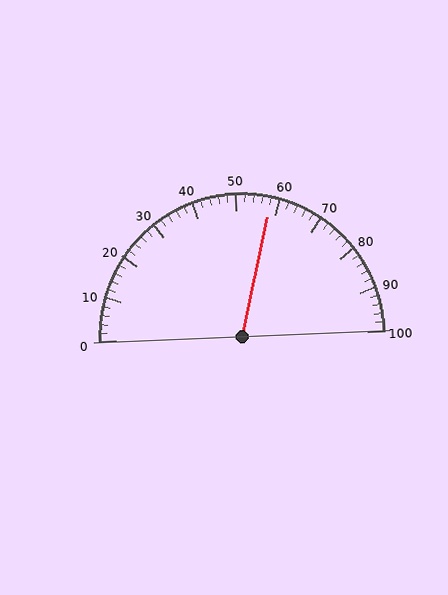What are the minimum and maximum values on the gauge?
The gauge ranges from 0 to 100.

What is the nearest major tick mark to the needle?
The nearest major tick mark is 60.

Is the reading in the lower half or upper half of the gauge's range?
The reading is in the upper half of the range (0 to 100).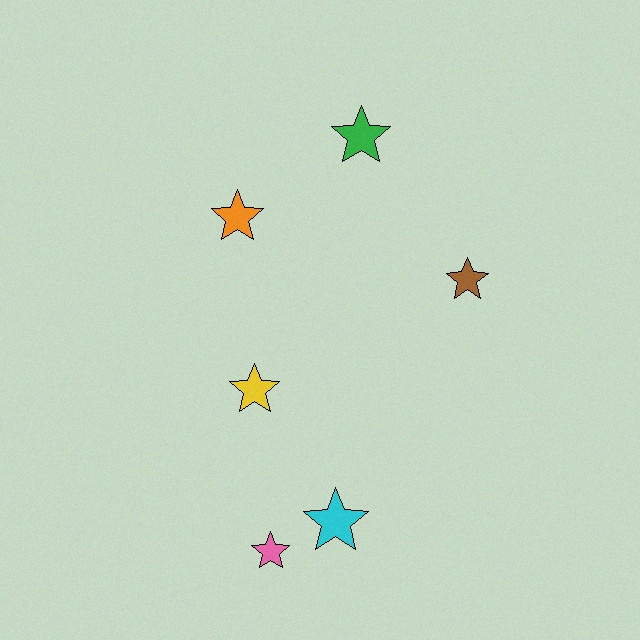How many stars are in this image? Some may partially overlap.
There are 6 stars.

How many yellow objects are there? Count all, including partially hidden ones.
There is 1 yellow object.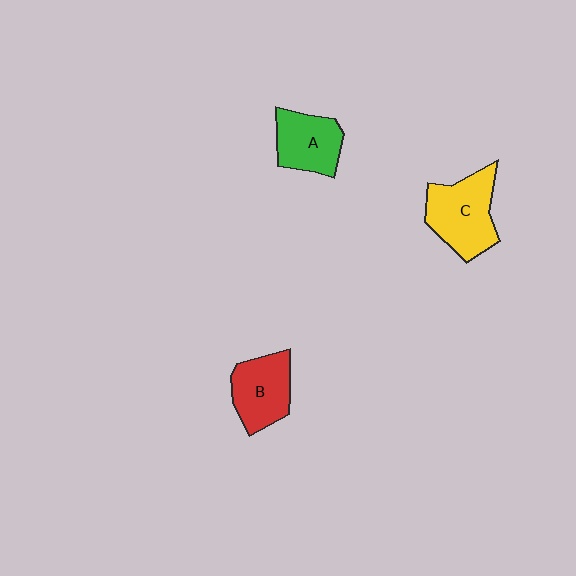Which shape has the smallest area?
Shape A (green).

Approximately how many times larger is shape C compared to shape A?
Approximately 1.3 times.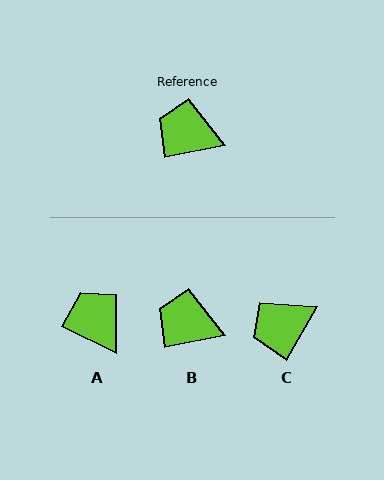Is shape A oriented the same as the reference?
No, it is off by about 38 degrees.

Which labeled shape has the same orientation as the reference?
B.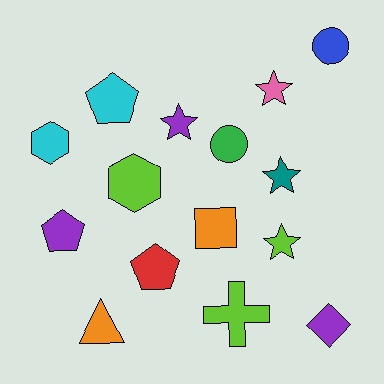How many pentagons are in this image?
There are 3 pentagons.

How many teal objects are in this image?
There is 1 teal object.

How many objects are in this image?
There are 15 objects.